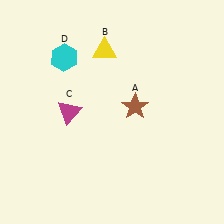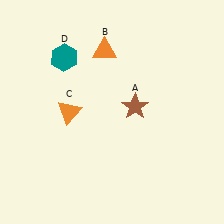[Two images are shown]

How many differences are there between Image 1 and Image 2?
There are 3 differences between the two images.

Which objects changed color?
B changed from yellow to orange. C changed from magenta to orange. D changed from cyan to teal.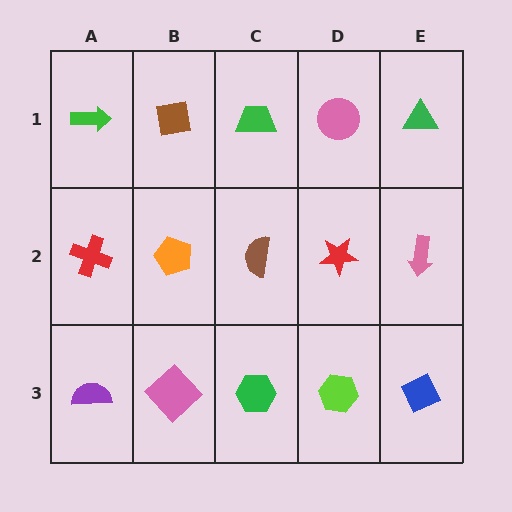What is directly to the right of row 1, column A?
A brown square.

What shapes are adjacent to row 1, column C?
A brown semicircle (row 2, column C), a brown square (row 1, column B), a pink circle (row 1, column D).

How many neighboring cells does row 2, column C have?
4.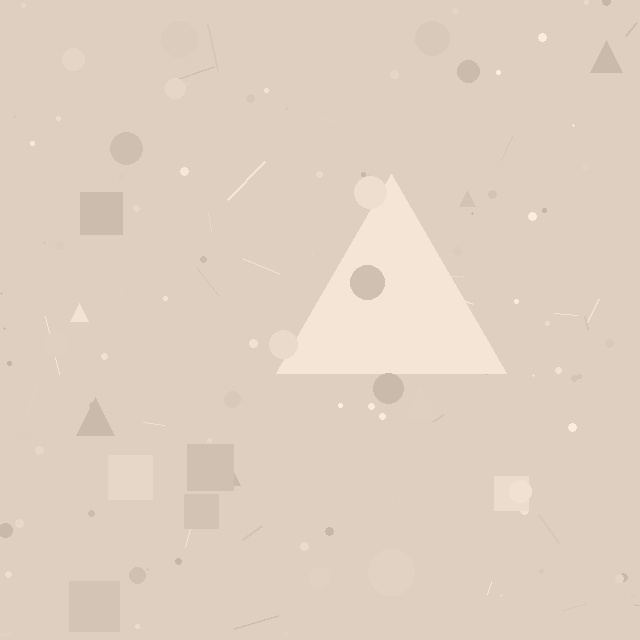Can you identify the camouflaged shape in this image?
The camouflaged shape is a triangle.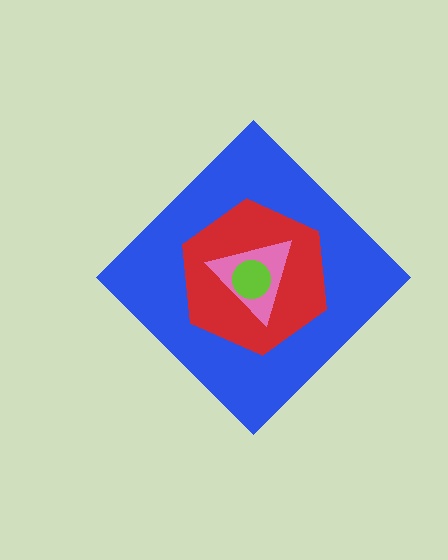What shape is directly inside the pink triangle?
The lime circle.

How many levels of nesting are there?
4.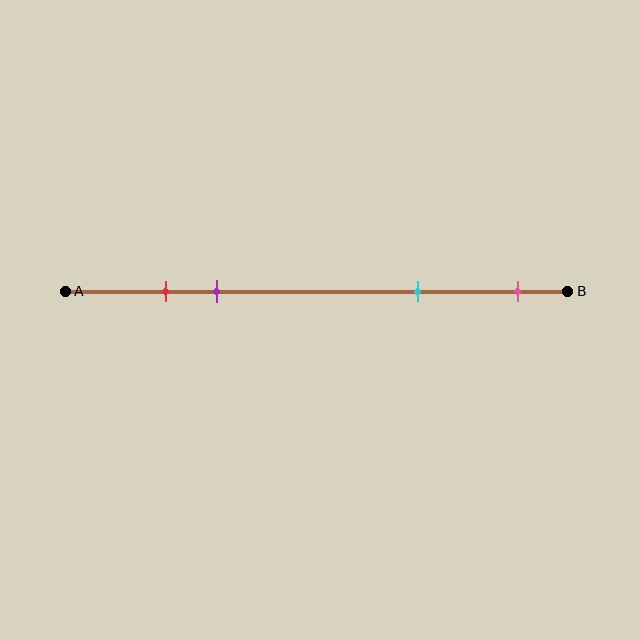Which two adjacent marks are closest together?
The red and purple marks are the closest adjacent pair.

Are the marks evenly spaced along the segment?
No, the marks are not evenly spaced.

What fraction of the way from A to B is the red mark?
The red mark is approximately 20% (0.2) of the way from A to B.